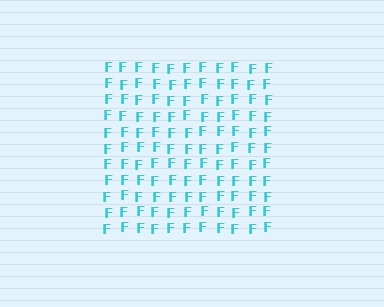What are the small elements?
The small elements are letter F's.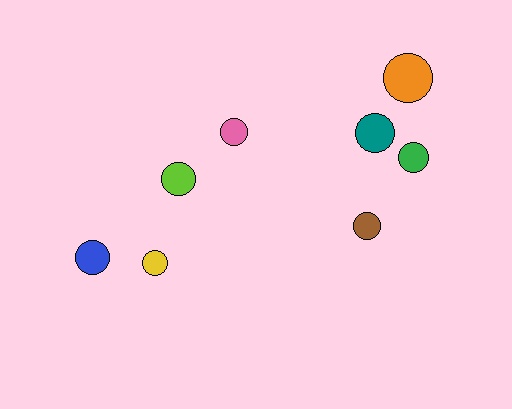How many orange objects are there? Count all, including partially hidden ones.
There is 1 orange object.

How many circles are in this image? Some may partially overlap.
There are 8 circles.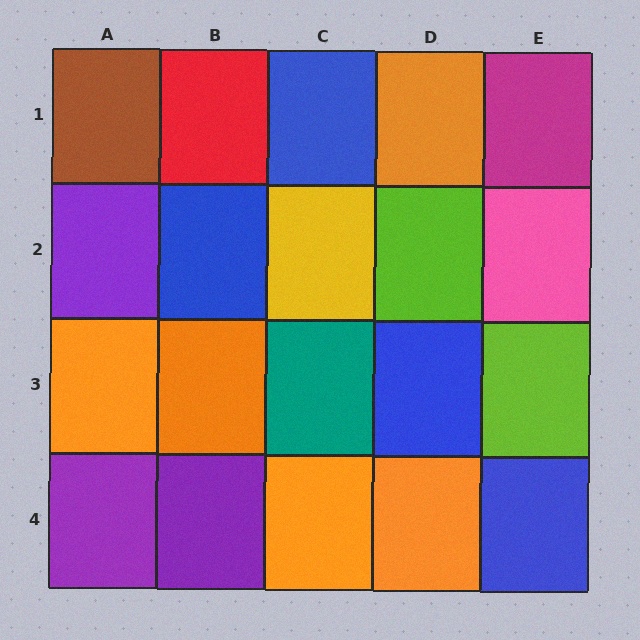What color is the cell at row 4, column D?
Orange.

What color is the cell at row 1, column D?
Orange.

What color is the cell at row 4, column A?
Purple.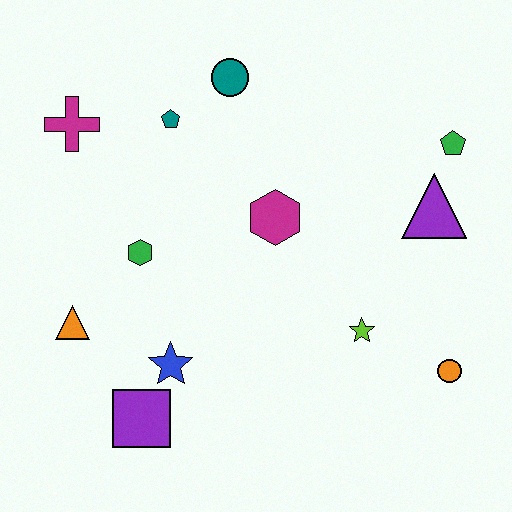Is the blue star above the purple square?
Yes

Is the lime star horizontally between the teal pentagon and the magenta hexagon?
No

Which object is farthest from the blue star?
The green pentagon is farthest from the blue star.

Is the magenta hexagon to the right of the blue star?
Yes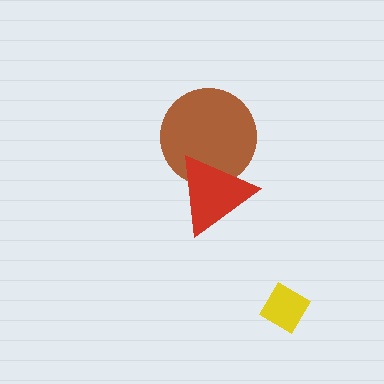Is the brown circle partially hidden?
Yes, it is partially covered by another shape.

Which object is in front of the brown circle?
The red triangle is in front of the brown circle.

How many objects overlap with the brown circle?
1 object overlaps with the brown circle.